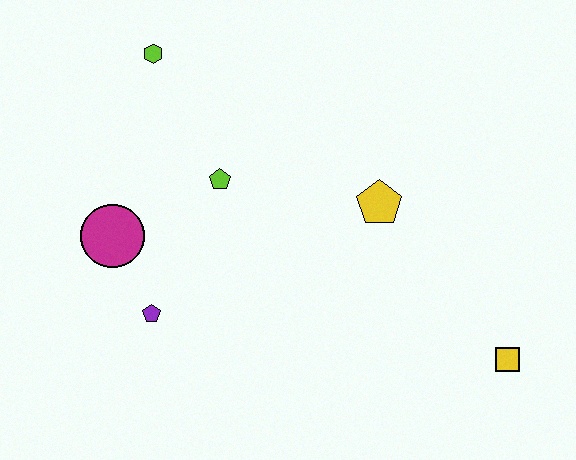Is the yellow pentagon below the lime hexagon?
Yes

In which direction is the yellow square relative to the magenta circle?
The yellow square is to the right of the magenta circle.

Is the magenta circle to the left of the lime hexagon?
Yes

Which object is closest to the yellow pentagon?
The lime pentagon is closest to the yellow pentagon.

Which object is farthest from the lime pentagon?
The yellow square is farthest from the lime pentagon.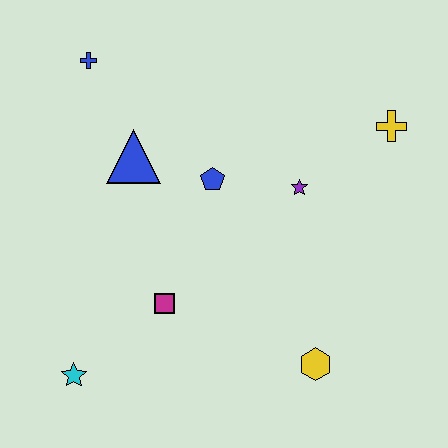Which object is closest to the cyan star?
The magenta square is closest to the cyan star.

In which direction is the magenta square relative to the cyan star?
The magenta square is to the right of the cyan star.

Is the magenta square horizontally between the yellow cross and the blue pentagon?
No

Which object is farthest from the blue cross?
The yellow hexagon is farthest from the blue cross.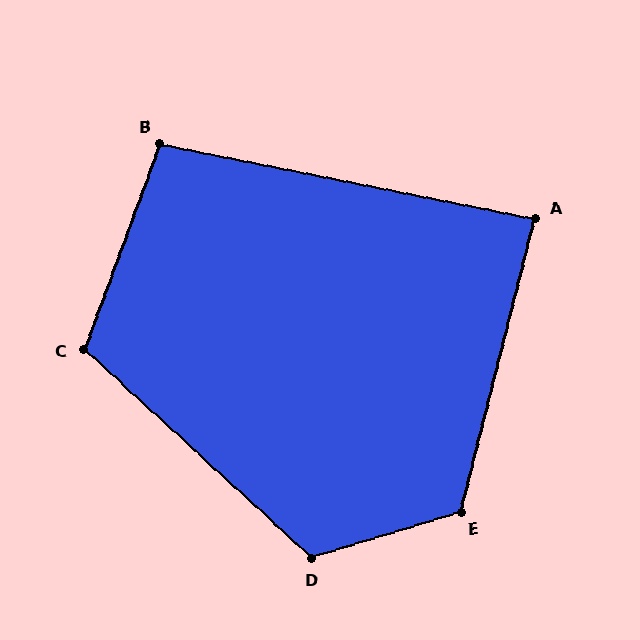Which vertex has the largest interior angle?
E, at approximately 121 degrees.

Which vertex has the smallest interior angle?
A, at approximately 87 degrees.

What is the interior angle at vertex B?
Approximately 99 degrees (obtuse).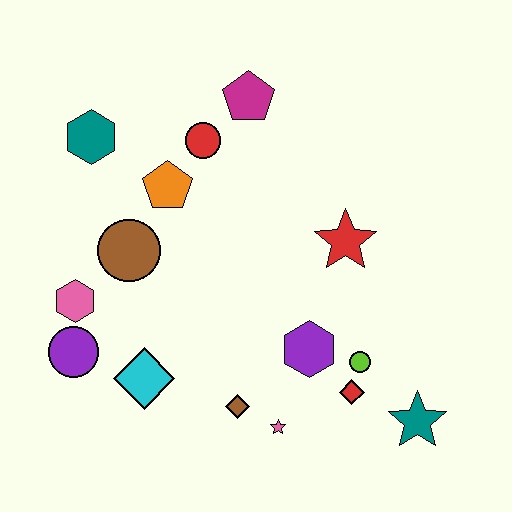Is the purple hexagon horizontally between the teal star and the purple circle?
Yes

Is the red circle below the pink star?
No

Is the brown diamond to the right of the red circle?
Yes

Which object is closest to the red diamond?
The lime circle is closest to the red diamond.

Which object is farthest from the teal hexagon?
The teal star is farthest from the teal hexagon.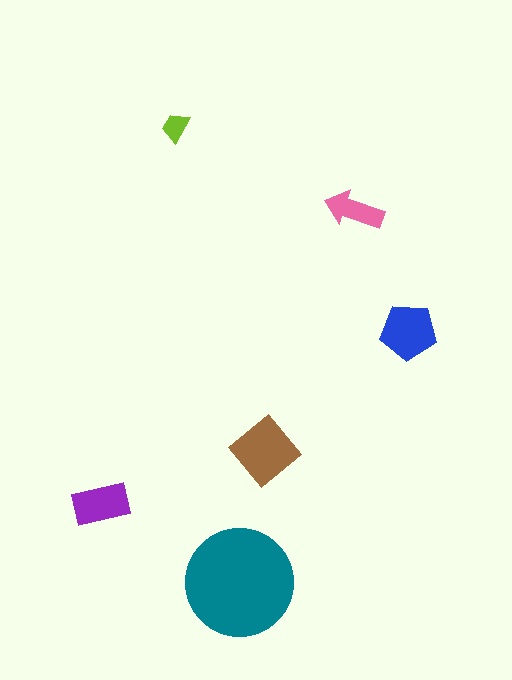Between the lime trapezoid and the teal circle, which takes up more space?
The teal circle.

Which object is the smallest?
The lime trapezoid.